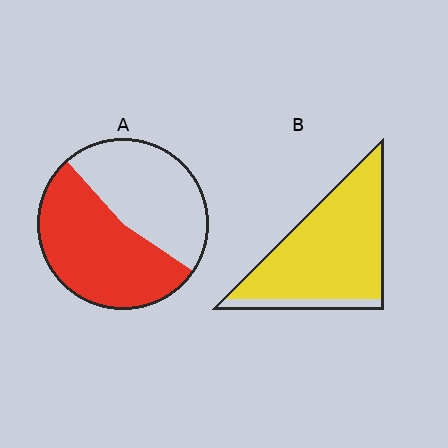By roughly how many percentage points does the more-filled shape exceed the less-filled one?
By roughly 35 percentage points (B over A).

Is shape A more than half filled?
Yes.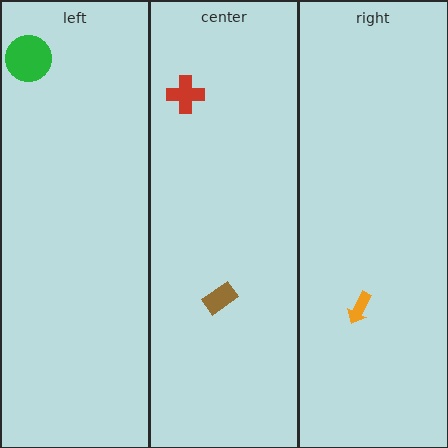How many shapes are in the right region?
1.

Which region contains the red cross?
The center region.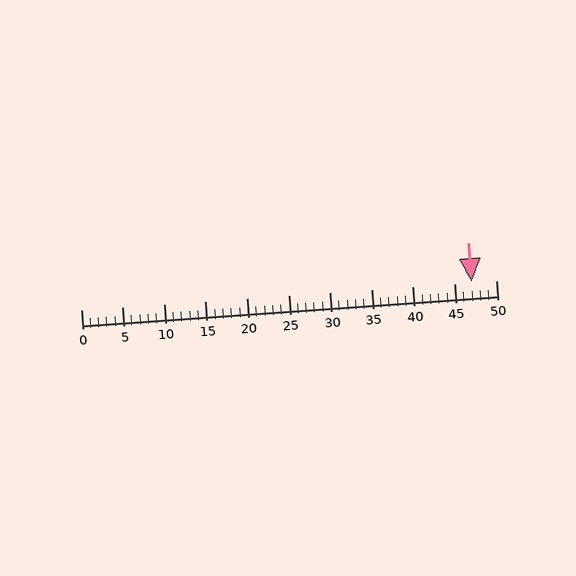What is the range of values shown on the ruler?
The ruler shows values from 0 to 50.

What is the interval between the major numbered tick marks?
The major tick marks are spaced 5 units apart.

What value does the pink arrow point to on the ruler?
The pink arrow points to approximately 47.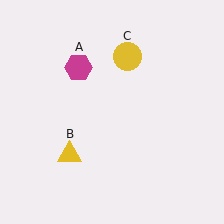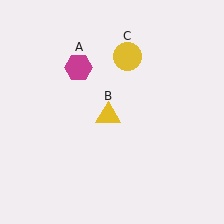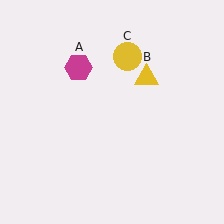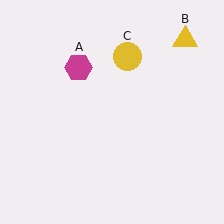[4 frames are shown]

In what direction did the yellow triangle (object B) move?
The yellow triangle (object B) moved up and to the right.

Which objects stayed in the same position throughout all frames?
Magenta hexagon (object A) and yellow circle (object C) remained stationary.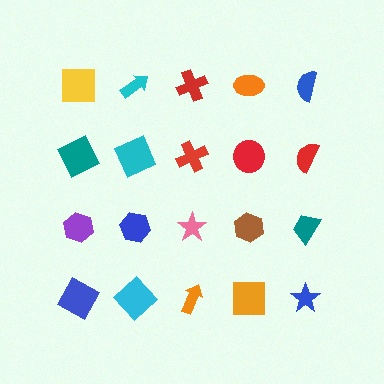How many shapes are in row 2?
5 shapes.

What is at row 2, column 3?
A red cross.